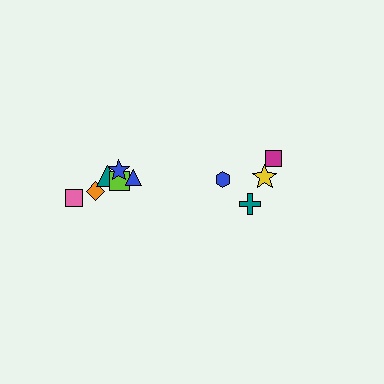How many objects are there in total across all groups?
There are 10 objects.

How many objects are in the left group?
There are 6 objects.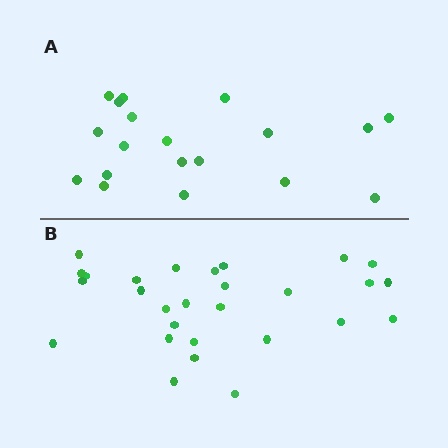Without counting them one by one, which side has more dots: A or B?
Region B (the bottom region) has more dots.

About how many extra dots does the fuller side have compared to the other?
Region B has roughly 8 or so more dots than region A.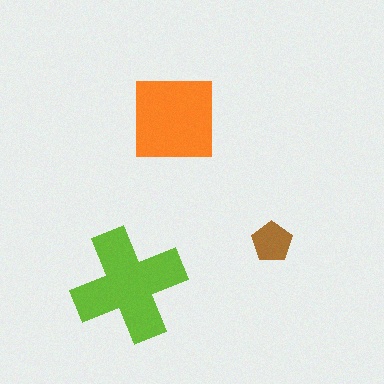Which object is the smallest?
The brown pentagon.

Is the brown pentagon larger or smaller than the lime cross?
Smaller.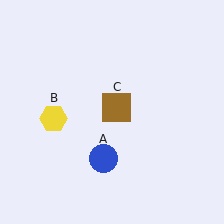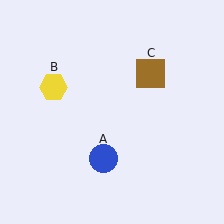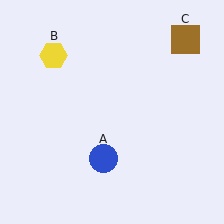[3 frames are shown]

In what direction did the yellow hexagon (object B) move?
The yellow hexagon (object B) moved up.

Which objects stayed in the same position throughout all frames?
Blue circle (object A) remained stationary.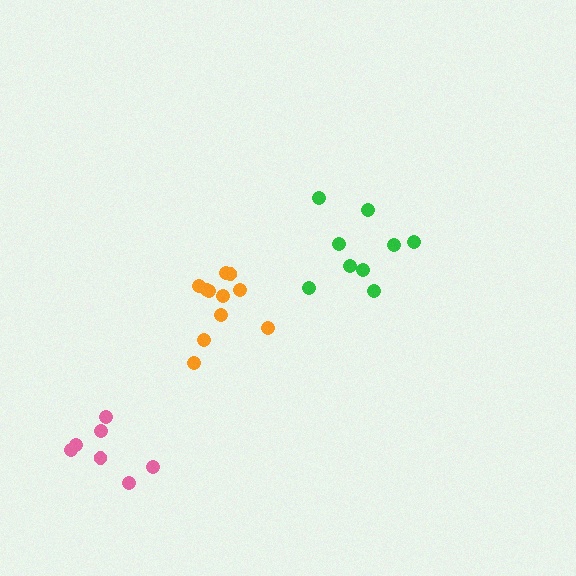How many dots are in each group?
Group 1: 9 dots, Group 2: 11 dots, Group 3: 7 dots (27 total).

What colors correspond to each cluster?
The clusters are colored: green, orange, pink.